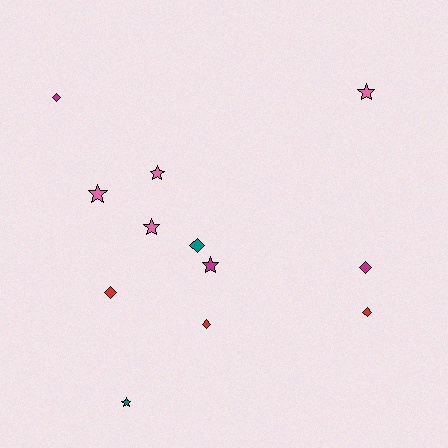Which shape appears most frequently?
Star, with 6 objects.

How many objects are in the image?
There are 12 objects.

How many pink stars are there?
There are 4 pink stars.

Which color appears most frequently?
Pink, with 4 objects.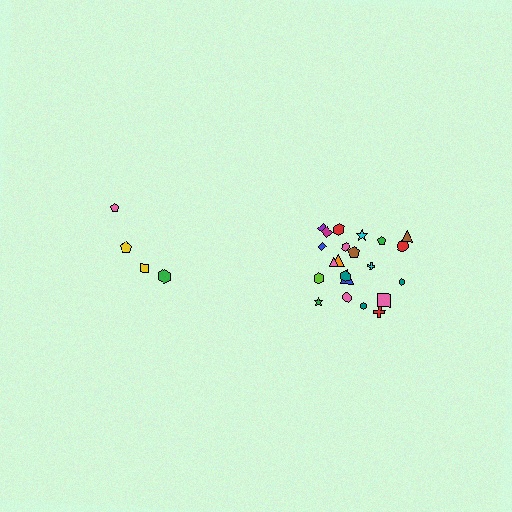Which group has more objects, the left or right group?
The right group.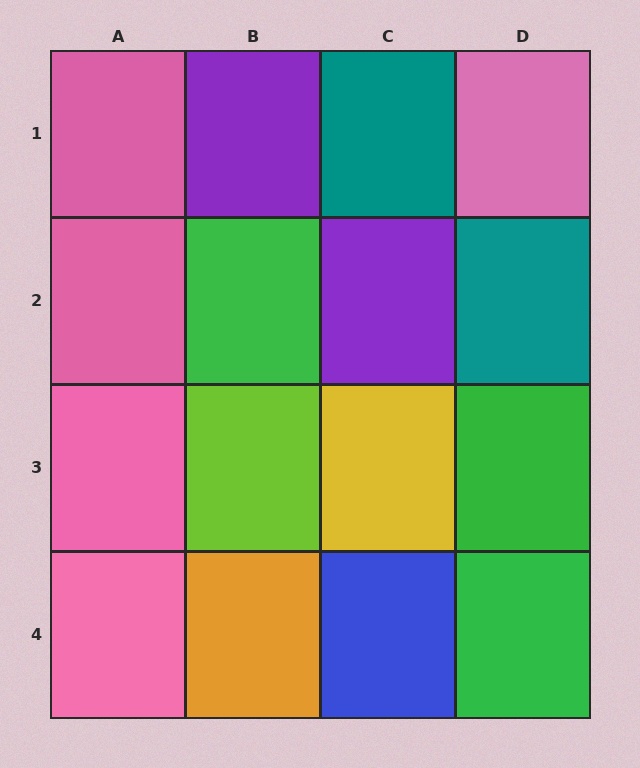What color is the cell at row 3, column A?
Pink.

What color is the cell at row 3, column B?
Lime.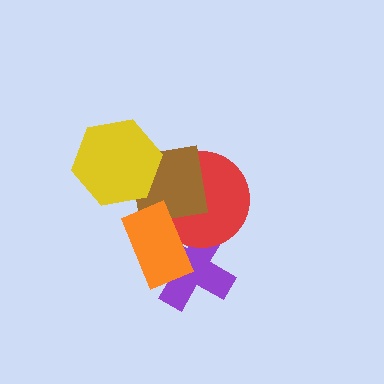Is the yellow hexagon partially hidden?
No, no other shape covers it.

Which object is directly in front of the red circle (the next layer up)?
The brown square is directly in front of the red circle.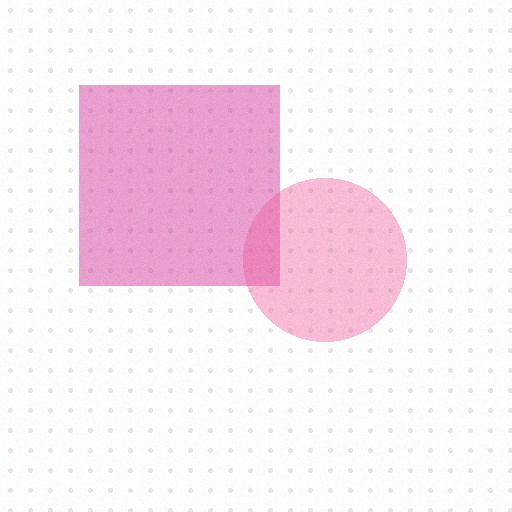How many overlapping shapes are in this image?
There are 2 overlapping shapes in the image.